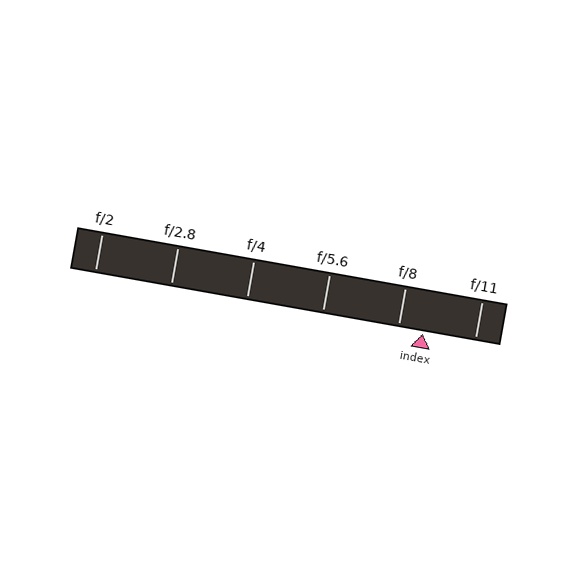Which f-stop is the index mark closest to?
The index mark is closest to f/8.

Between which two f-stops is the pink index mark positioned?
The index mark is between f/8 and f/11.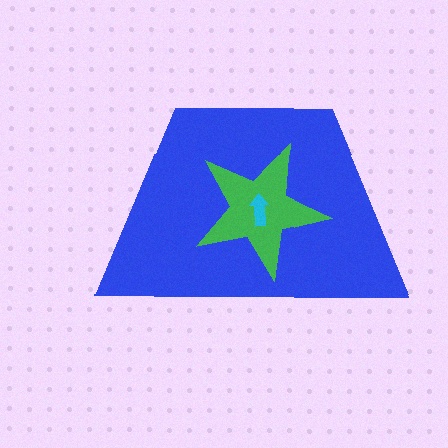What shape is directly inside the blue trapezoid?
The green star.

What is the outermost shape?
The blue trapezoid.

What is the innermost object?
The cyan arrow.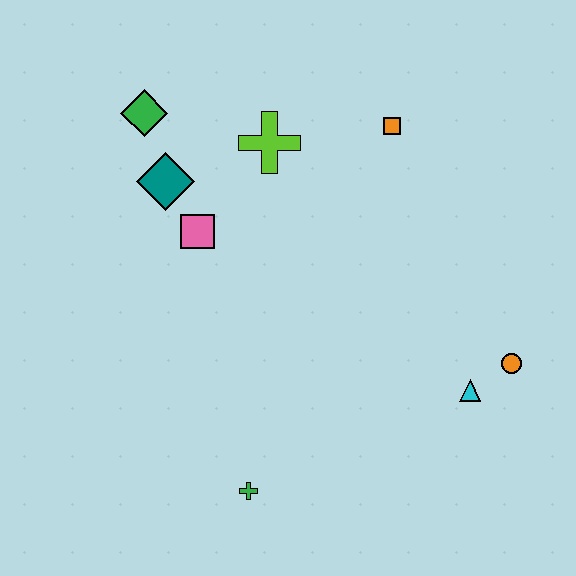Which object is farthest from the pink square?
The orange circle is farthest from the pink square.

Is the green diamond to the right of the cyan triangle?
No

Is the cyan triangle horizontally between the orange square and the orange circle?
Yes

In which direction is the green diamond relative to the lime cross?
The green diamond is to the left of the lime cross.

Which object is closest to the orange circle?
The cyan triangle is closest to the orange circle.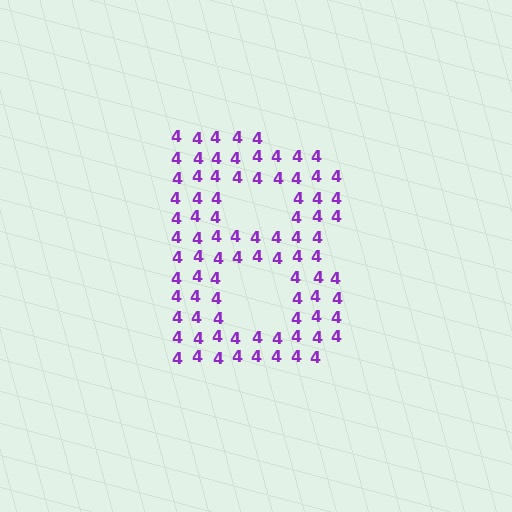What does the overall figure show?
The overall figure shows the letter B.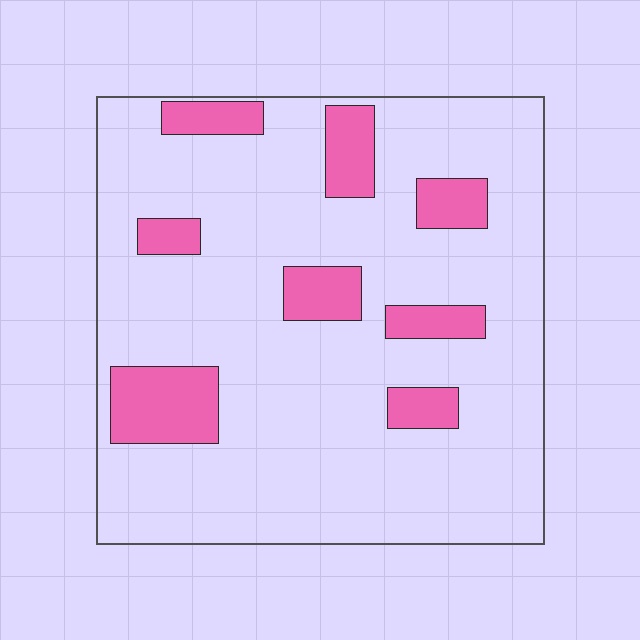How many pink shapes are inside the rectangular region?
8.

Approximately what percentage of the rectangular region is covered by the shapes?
Approximately 15%.